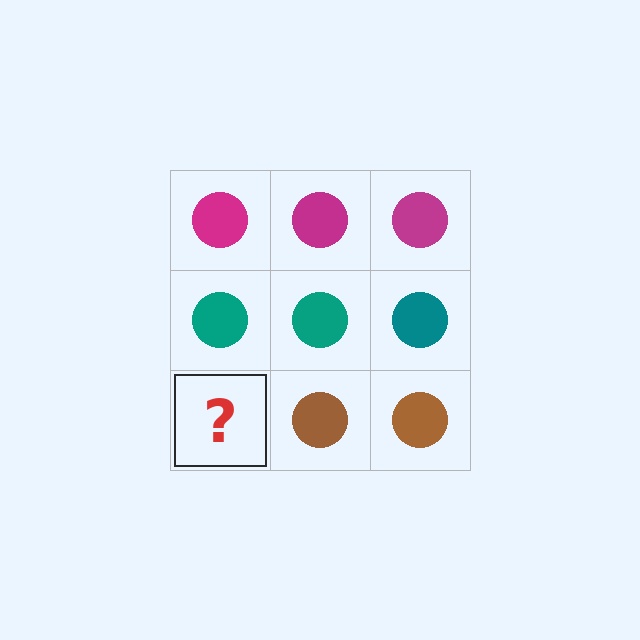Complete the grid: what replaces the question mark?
The question mark should be replaced with a brown circle.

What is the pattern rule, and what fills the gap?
The rule is that each row has a consistent color. The gap should be filled with a brown circle.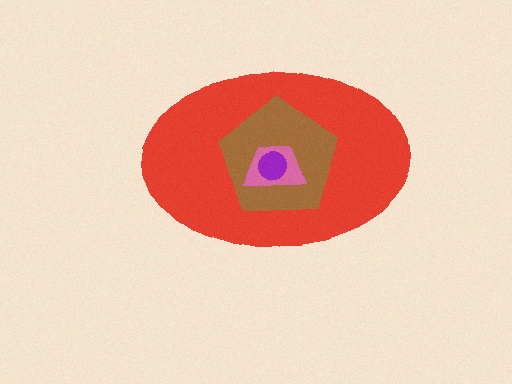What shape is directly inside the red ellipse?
The brown pentagon.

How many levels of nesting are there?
4.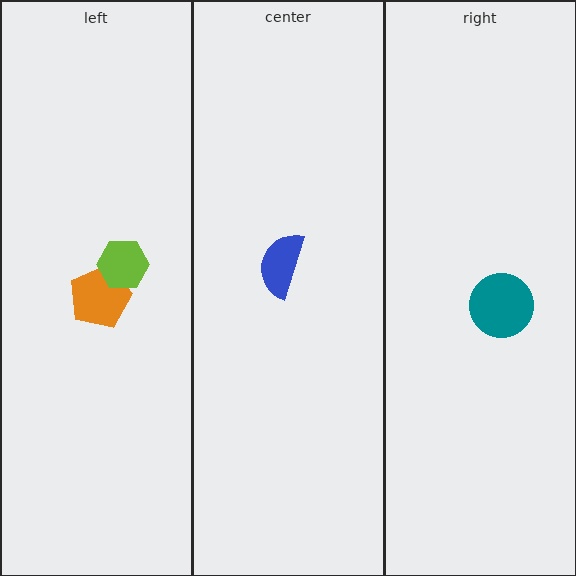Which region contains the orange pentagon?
The left region.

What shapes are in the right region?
The teal circle.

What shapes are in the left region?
The orange pentagon, the lime hexagon.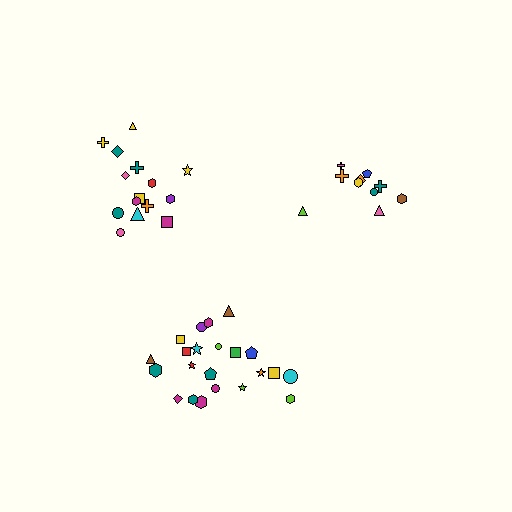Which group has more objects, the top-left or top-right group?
The top-left group.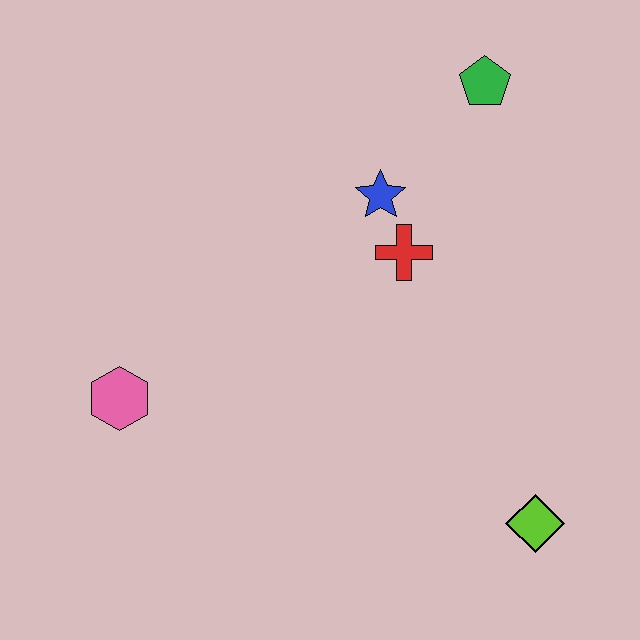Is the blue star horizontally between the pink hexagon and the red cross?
Yes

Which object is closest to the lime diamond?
The red cross is closest to the lime diamond.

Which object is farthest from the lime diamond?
The green pentagon is farthest from the lime diamond.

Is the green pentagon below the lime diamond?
No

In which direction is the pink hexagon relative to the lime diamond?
The pink hexagon is to the left of the lime diamond.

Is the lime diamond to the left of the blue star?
No